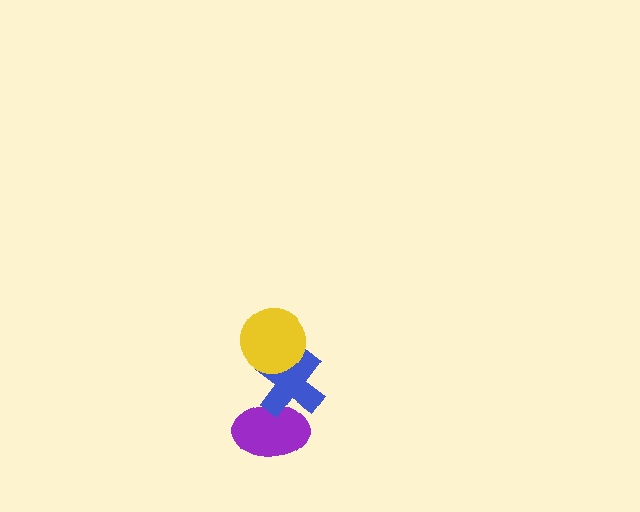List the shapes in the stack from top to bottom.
From top to bottom: the yellow circle, the blue cross, the purple ellipse.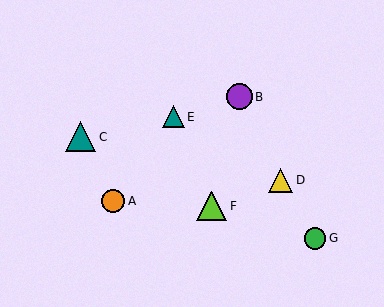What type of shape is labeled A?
Shape A is an orange circle.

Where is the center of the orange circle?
The center of the orange circle is at (113, 201).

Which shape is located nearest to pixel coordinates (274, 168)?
The yellow triangle (labeled D) at (281, 180) is nearest to that location.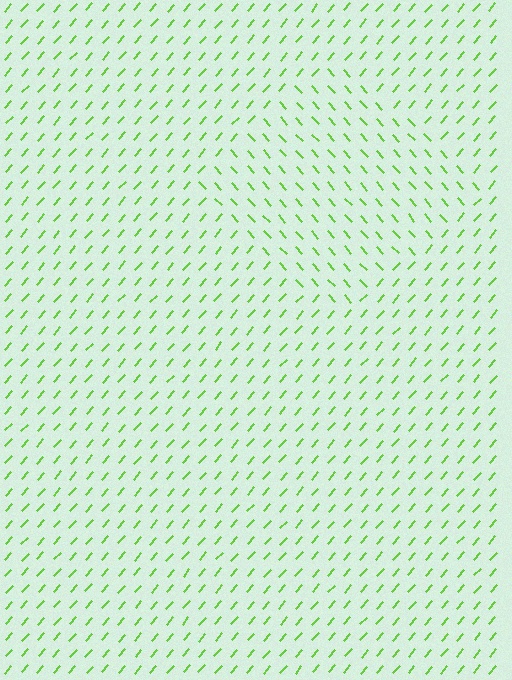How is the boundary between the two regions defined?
The boundary is defined purely by a change in line orientation (approximately 83 degrees difference). All lines are the same color and thickness.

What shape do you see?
I see a diamond.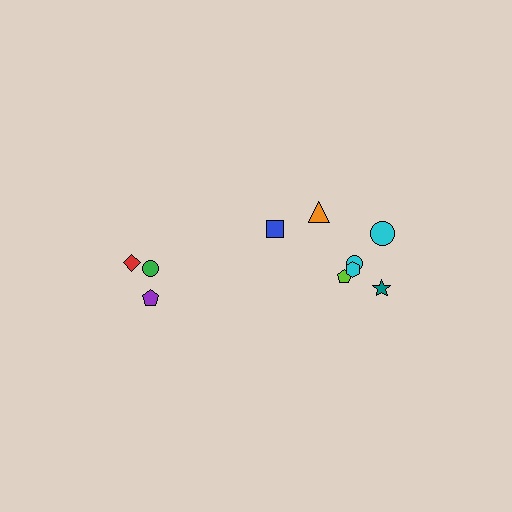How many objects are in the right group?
There are 7 objects.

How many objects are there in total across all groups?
There are 10 objects.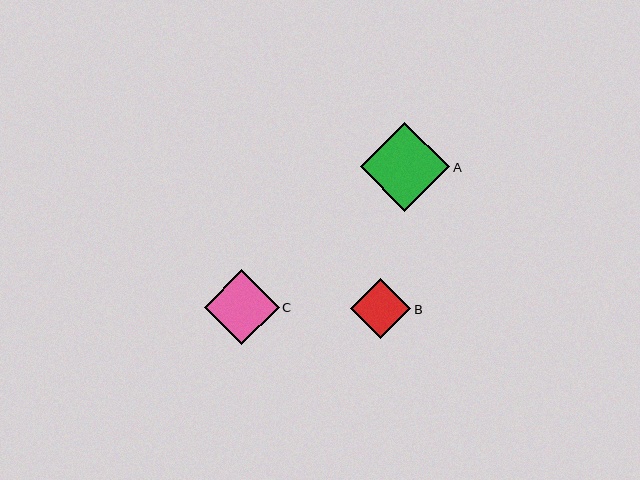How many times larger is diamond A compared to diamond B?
Diamond A is approximately 1.5 times the size of diamond B.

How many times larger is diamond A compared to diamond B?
Diamond A is approximately 1.5 times the size of diamond B.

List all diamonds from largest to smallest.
From largest to smallest: A, C, B.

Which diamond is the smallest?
Diamond B is the smallest with a size of approximately 60 pixels.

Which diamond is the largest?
Diamond A is the largest with a size of approximately 90 pixels.